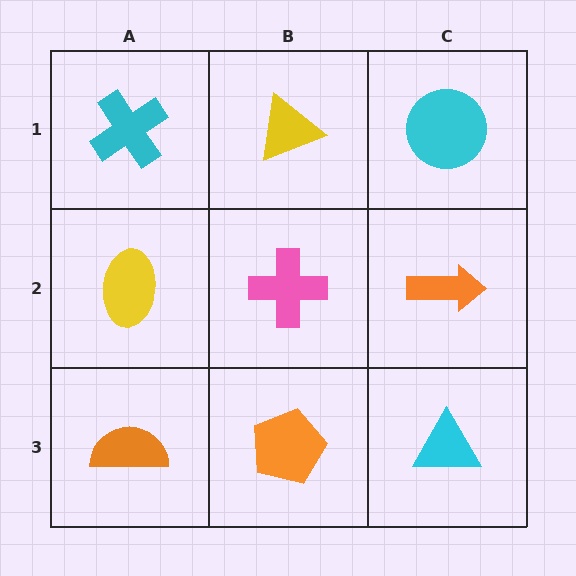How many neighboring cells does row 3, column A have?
2.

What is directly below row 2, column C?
A cyan triangle.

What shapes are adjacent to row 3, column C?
An orange arrow (row 2, column C), an orange pentagon (row 3, column B).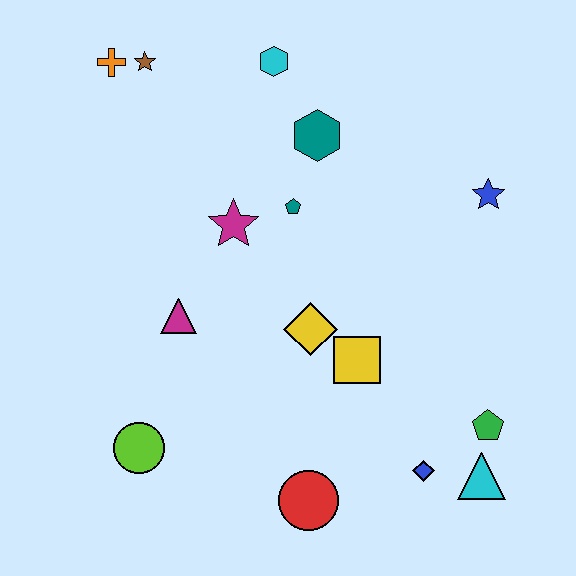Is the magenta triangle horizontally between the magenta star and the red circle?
No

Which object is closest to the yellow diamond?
The yellow square is closest to the yellow diamond.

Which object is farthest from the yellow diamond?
The orange cross is farthest from the yellow diamond.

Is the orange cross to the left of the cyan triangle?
Yes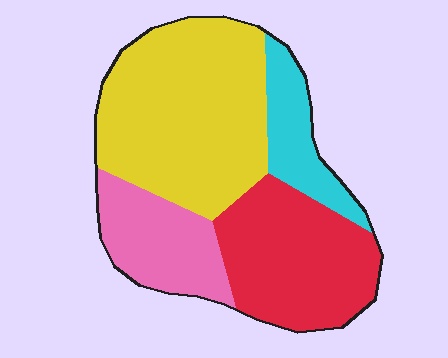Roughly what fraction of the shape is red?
Red takes up about one quarter (1/4) of the shape.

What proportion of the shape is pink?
Pink covers around 15% of the shape.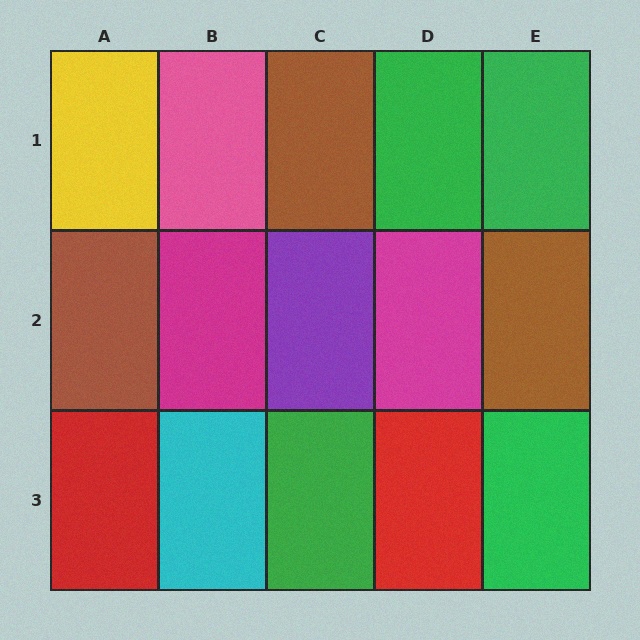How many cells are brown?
3 cells are brown.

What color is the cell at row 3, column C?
Green.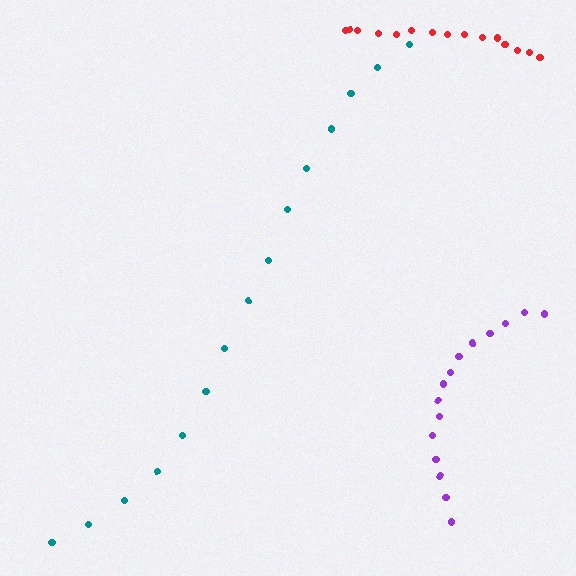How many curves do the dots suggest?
There are 3 distinct paths.